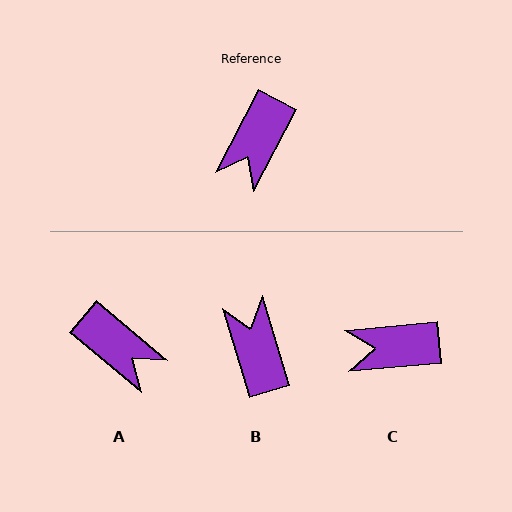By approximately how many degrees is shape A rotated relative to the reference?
Approximately 78 degrees counter-clockwise.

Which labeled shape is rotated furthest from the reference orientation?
B, about 135 degrees away.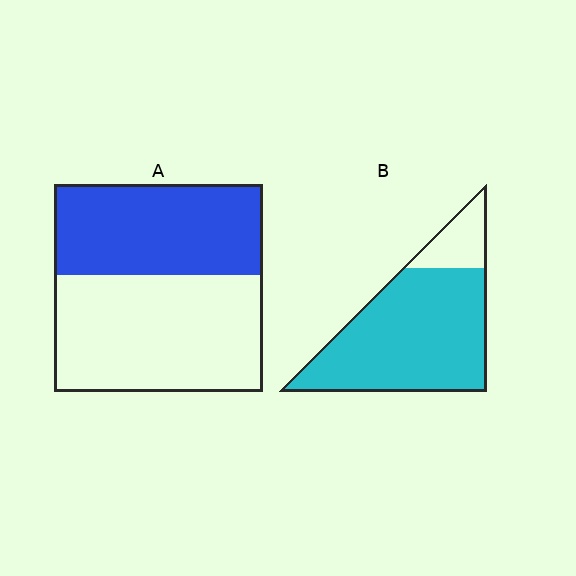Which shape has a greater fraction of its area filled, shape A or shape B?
Shape B.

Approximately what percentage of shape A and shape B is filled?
A is approximately 45% and B is approximately 85%.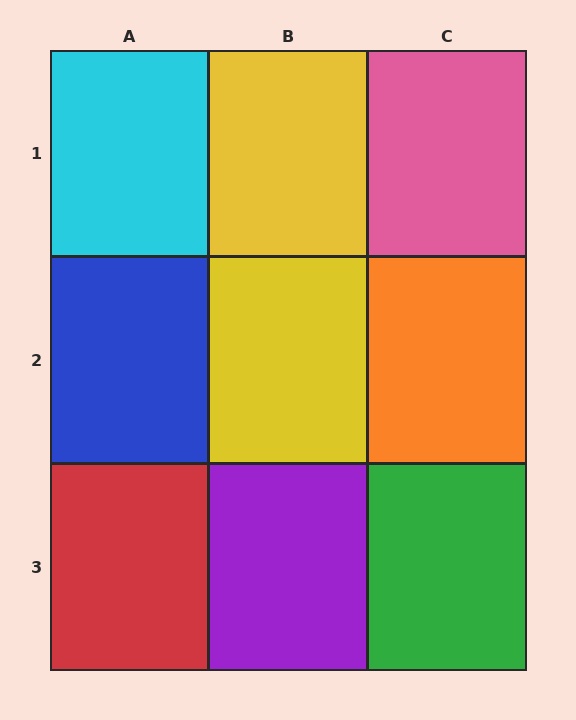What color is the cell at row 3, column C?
Green.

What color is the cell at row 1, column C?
Pink.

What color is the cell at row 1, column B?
Yellow.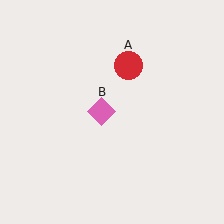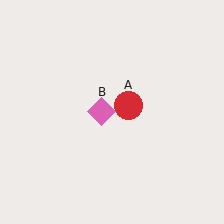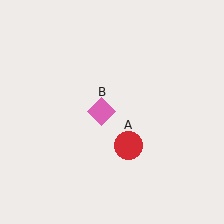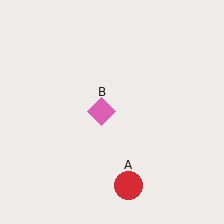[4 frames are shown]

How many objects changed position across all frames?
1 object changed position: red circle (object A).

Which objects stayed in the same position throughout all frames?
Pink diamond (object B) remained stationary.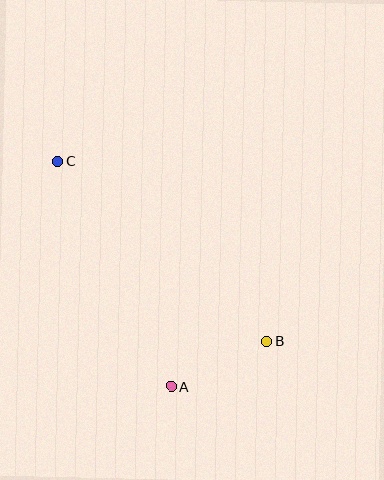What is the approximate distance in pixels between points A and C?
The distance between A and C is approximately 252 pixels.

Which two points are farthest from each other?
Points B and C are farthest from each other.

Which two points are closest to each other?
Points A and B are closest to each other.